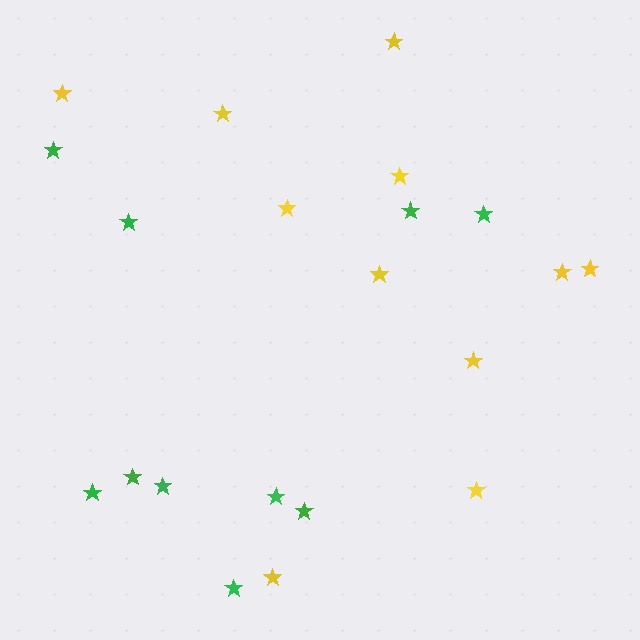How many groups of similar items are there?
There are 2 groups: one group of yellow stars (11) and one group of green stars (10).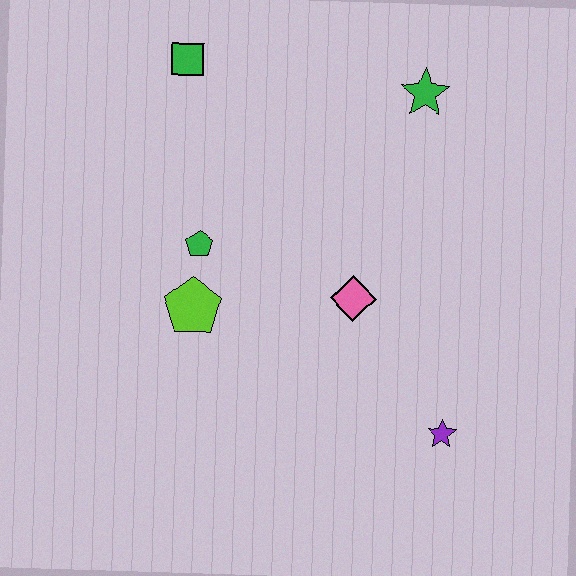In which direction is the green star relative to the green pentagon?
The green star is to the right of the green pentagon.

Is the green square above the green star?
Yes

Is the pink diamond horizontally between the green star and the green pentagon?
Yes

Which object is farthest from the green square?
The purple star is farthest from the green square.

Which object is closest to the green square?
The green pentagon is closest to the green square.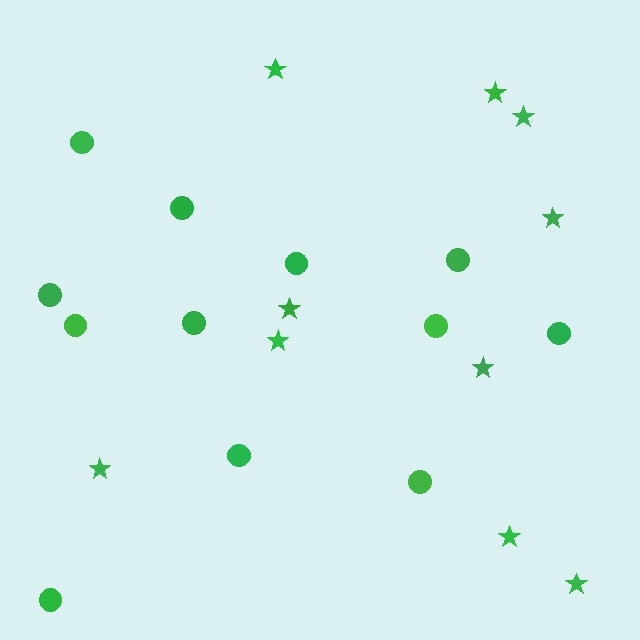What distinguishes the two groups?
There are 2 groups: one group of circles (12) and one group of stars (10).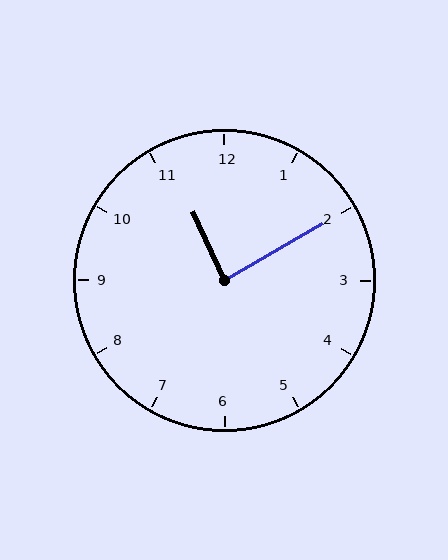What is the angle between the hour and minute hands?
Approximately 85 degrees.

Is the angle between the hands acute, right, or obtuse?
It is right.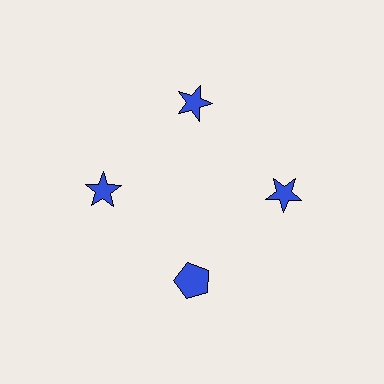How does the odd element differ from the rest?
It has a different shape: pentagon instead of star.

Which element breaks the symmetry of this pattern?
The blue pentagon at roughly the 6 o'clock position breaks the symmetry. All other shapes are blue stars.